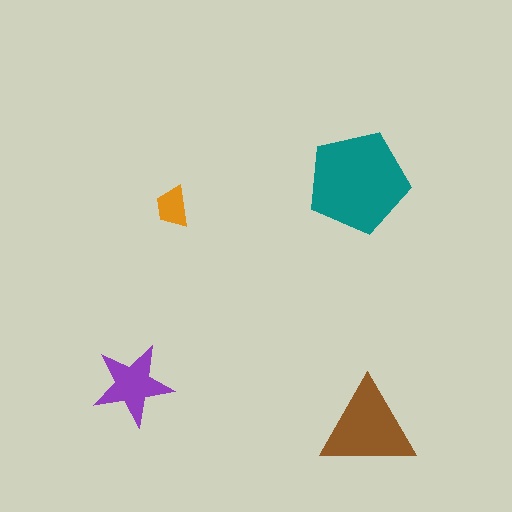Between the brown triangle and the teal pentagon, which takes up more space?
The teal pentagon.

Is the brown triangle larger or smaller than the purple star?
Larger.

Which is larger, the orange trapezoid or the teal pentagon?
The teal pentagon.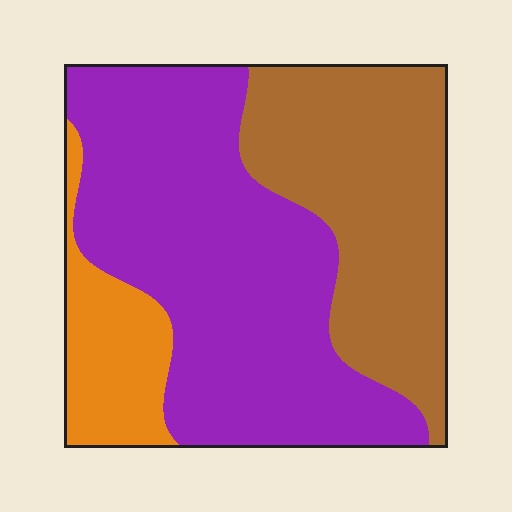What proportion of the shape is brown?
Brown covers about 35% of the shape.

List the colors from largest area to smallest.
From largest to smallest: purple, brown, orange.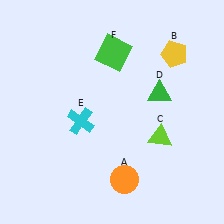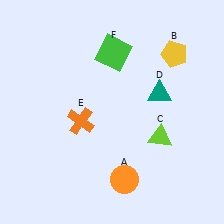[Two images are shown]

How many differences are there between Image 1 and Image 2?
There are 2 differences between the two images.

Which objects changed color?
D changed from green to teal. E changed from cyan to orange.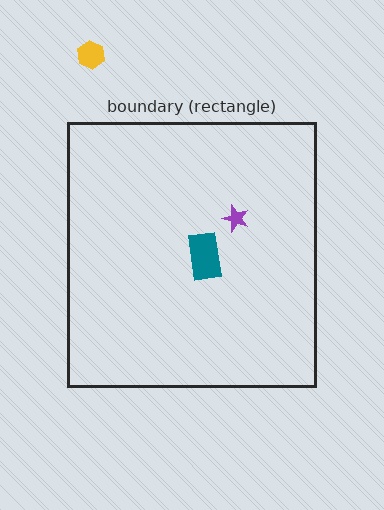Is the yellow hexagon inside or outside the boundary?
Outside.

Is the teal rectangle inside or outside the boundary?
Inside.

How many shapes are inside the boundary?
2 inside, 1 outside.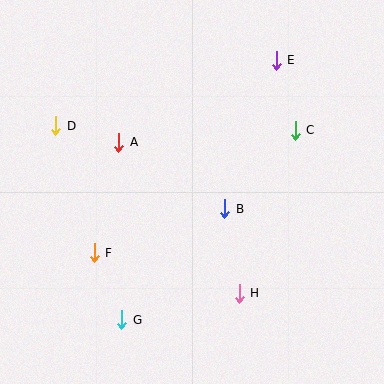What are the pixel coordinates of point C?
Point C is at (295, 130).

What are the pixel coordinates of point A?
Point A is at (119, 142).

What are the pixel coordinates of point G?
Point G is at (122, 320).